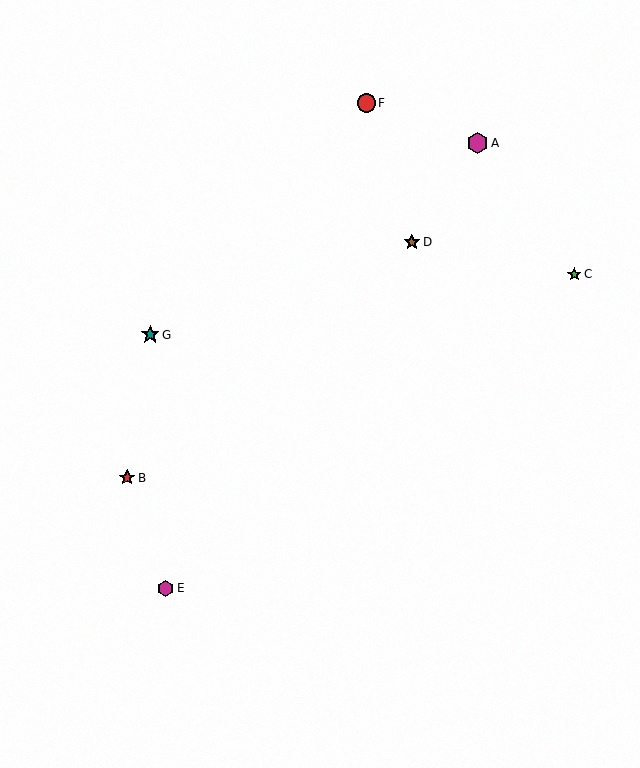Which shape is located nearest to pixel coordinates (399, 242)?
The brown star (labeled D) at (412, 242) is nearest to that location.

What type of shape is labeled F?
Shape F is a red circle.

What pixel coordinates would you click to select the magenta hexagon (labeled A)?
Click at (478, 143) to select the magenta hexagon A.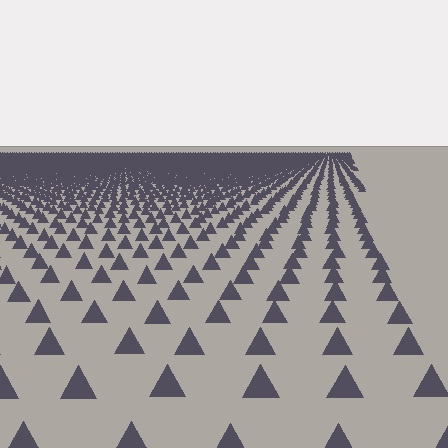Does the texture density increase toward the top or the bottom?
Density increases toward the top.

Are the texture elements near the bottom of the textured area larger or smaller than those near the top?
Larger. Near the bottom, elements are closer to the viewer and appear at a bigger on-screen size.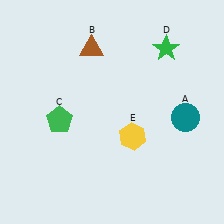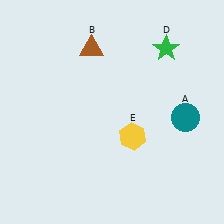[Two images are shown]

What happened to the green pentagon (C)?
The green pentagon (C) was removed in Image 2. It was in the bottom-left area of Image 1.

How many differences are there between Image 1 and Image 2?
There is 1 difference between the two images.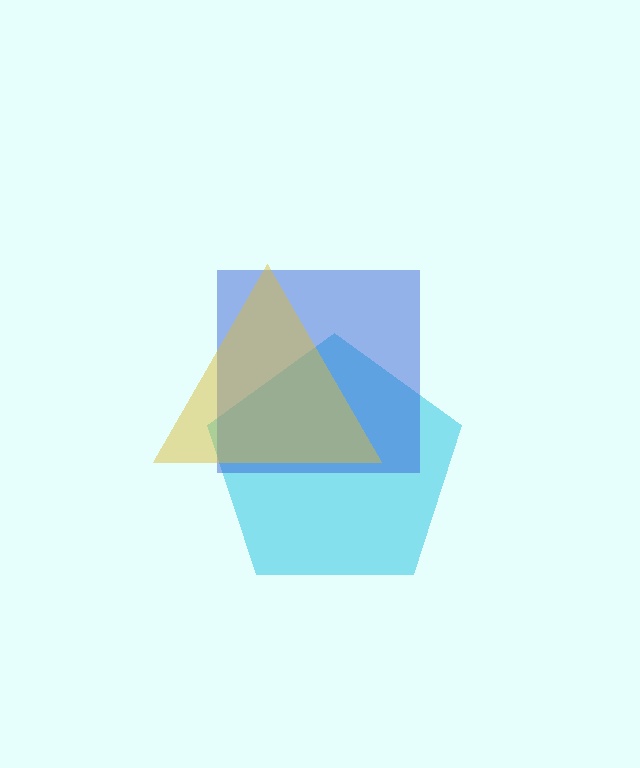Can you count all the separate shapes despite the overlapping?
Yes, there are 3 separate shapes.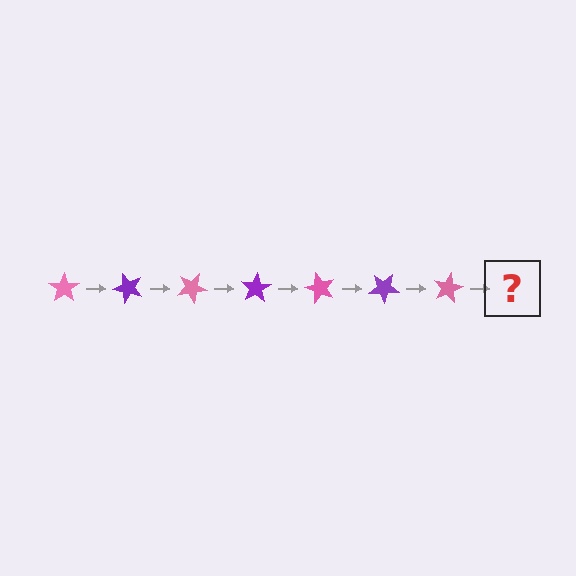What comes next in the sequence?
The next element should be a purple star, rotated 350 degrees from the start.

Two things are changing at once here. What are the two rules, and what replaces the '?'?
The two rules are that it rotates 50 degrees each step and the color cycles through pink and purple. The '?' should be a purple star, rotated 350 degrees from the start.